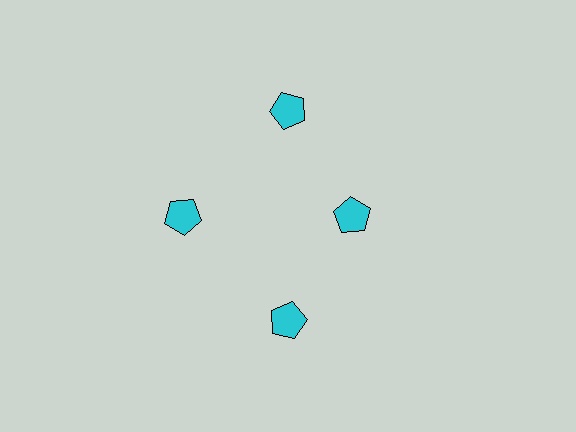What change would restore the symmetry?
The symmetry would be restored by moving it outward, back onto the ring so that all 4 pentagons sit at equal angles and equal distance from the center.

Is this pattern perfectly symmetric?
No. The 4 cyan pentagons are arranged in a ring, but one element near the 3 o'clock position is pulled inward toward the center, breaking the 4-fold rotational symmetry.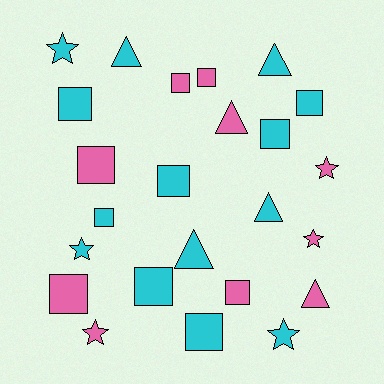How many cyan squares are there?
There are 7 cyan squares.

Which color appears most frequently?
Cyan, with 14 objects.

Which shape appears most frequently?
Square, with 12 objects.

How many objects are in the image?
There are 24 objects.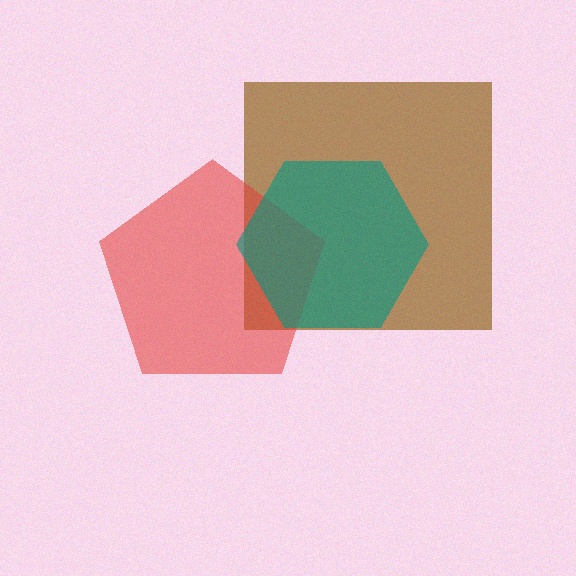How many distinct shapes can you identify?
There are 3 distinct shapes: a brown square, a red pentagon, a teal hexagon.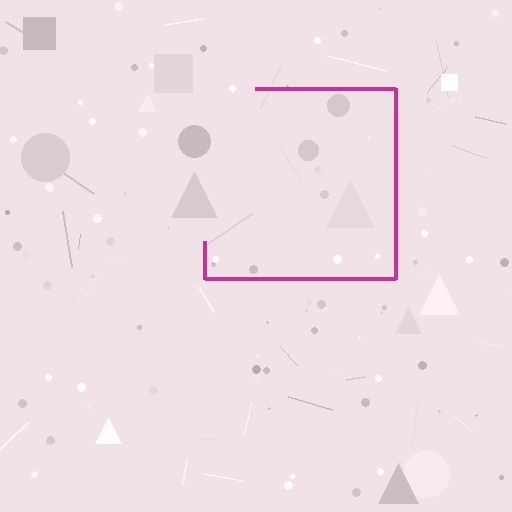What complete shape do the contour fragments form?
The contour fragments form a square.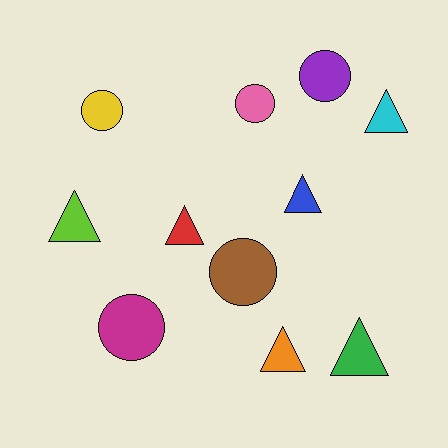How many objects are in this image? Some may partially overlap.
There are 11 objects.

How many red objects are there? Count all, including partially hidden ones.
There is 1 red object.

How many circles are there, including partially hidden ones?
There are 5 circles.